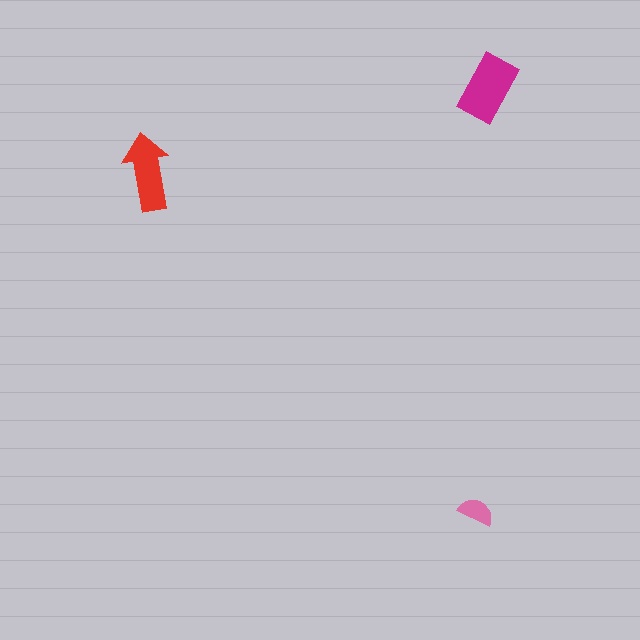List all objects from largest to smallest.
The magenta rectangle, the red arrow, the pink semicircle.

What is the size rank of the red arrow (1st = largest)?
2nd.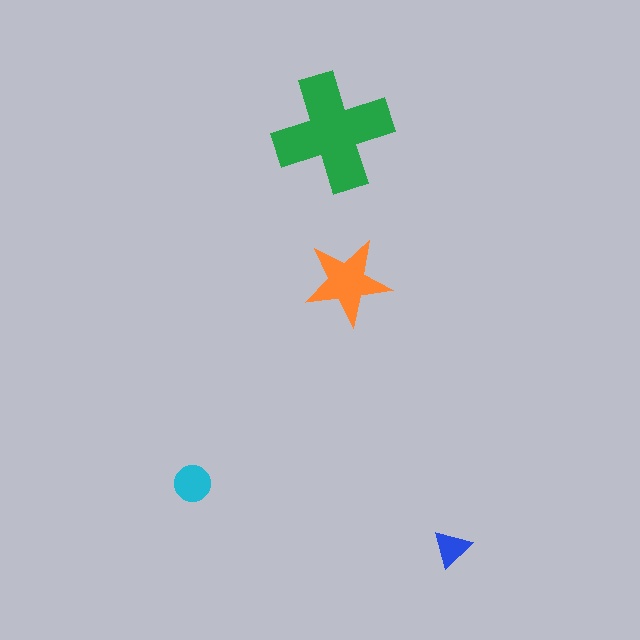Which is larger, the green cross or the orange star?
The green cross.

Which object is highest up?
The green cross is topmost.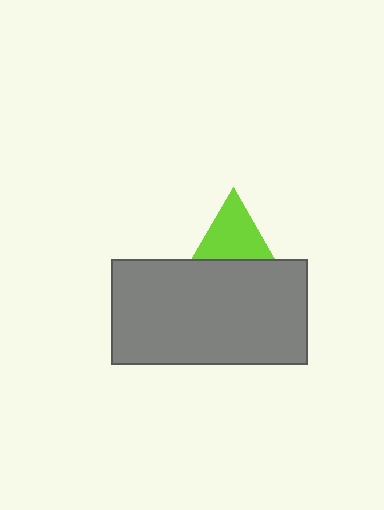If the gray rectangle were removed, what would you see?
You would see the complete lime triangle.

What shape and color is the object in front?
The object in front is a gray rectangle.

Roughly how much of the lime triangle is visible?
About half of it is visible (roughly 62%).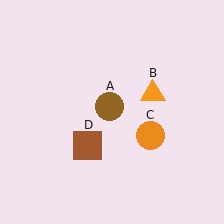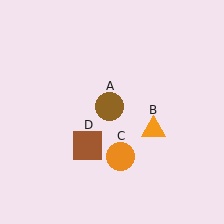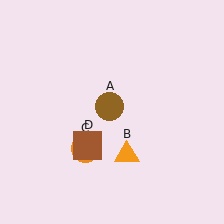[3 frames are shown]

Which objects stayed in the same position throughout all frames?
Brown circle (object A) and brown square (object D) remained stationary.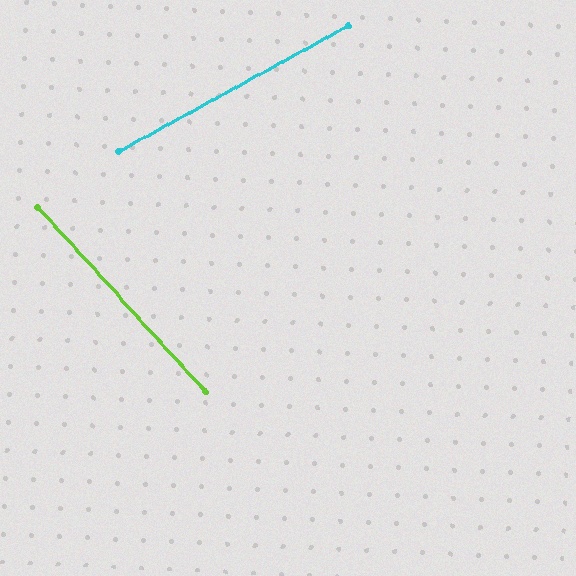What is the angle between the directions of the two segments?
Approximately 77 degrees.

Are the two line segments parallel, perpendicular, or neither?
Neither parallel nor perpendicular — they differ by about 77°.